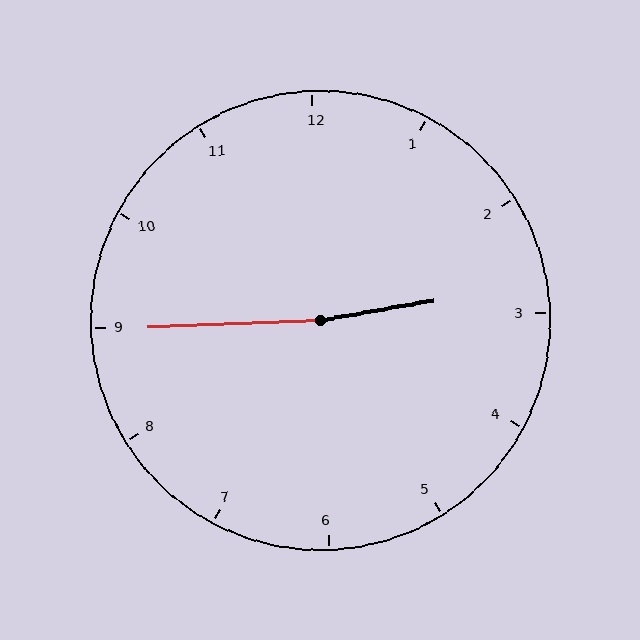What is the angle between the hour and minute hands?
Approximately 172 degrees.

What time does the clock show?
2:45.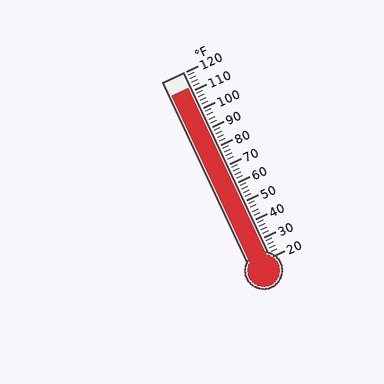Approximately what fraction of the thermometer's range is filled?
The thermometer is filled to approximately 90% of its range.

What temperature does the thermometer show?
The thermometer shows approximately 112°F.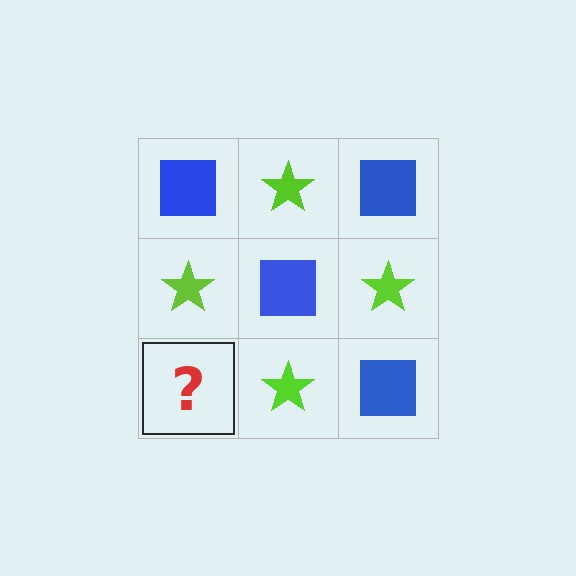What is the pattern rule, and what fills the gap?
The rule is that it alternates blue square and lime star in a checkerboard pattern. The gap should be filled with a blue square.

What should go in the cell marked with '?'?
The missing cell should contain a blue square.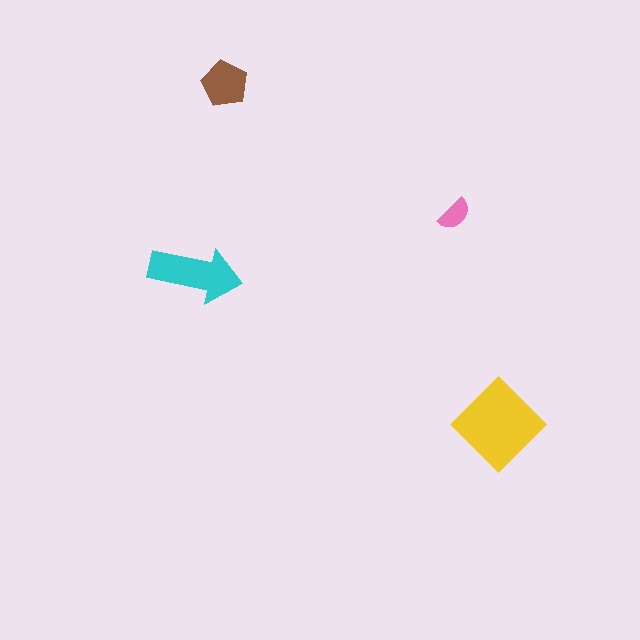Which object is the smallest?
The pink semicircle.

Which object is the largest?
The yellow diamond.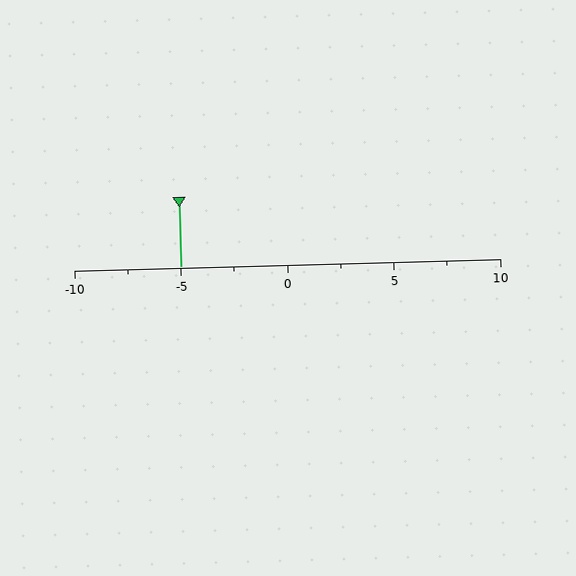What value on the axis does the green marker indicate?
The marker indicates approximately -5.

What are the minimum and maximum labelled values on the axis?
The axis runs from -10 to 10.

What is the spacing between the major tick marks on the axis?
The major ticks are spaced 5 apart.